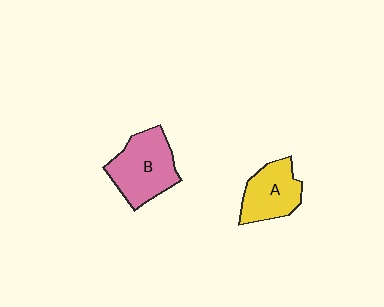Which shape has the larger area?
Shape B (pink).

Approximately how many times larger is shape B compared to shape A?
Approximately 1.3 times.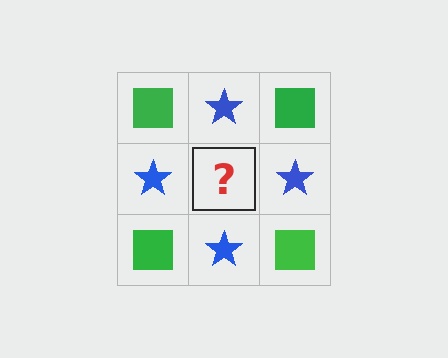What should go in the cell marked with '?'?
The missing cell should contain a green square.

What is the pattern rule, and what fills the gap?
The rule is that it alternates green square and blue star in a checkerboard pattern. The gap should be filled with a green square.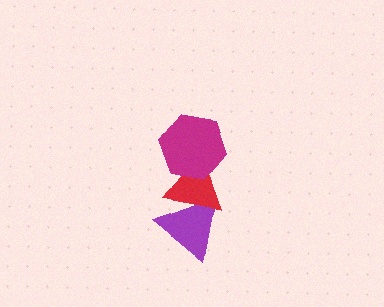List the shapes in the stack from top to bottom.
From top to bottom: the magenta hexagon, the red triangle, the purple triangle.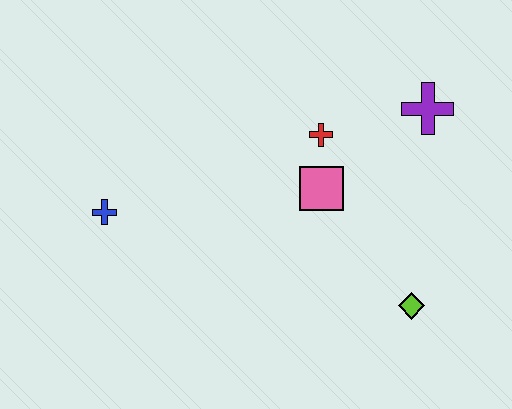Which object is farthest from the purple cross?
The blue cross is farthest from the purple cross.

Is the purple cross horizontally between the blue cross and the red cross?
No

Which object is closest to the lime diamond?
The pink square is closest to the lime diamond.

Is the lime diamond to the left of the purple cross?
Yes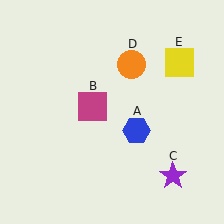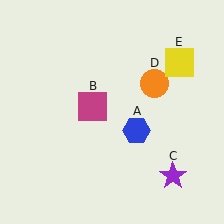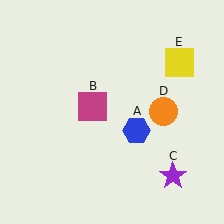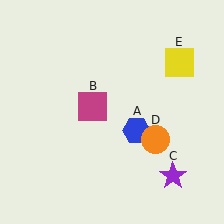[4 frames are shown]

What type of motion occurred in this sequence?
The orange circle (object D) rotated clockwise around the center of the scene.